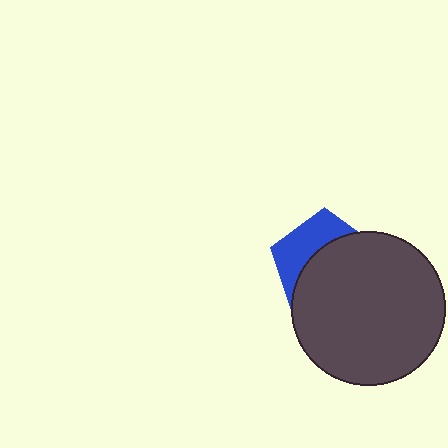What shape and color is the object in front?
The object in front is a dark gray circle.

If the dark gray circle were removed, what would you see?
You would see the complete blue pentagon.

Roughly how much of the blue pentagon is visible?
A small part of it is visible (roughly 37%).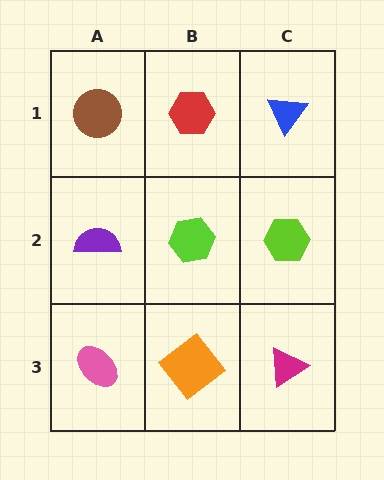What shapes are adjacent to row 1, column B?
A lime hexagon (row 2, column B), a brown circle (row 1, column A), a blue triangle (row 1, column C).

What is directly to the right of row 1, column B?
A blue triangle.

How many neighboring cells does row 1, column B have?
3.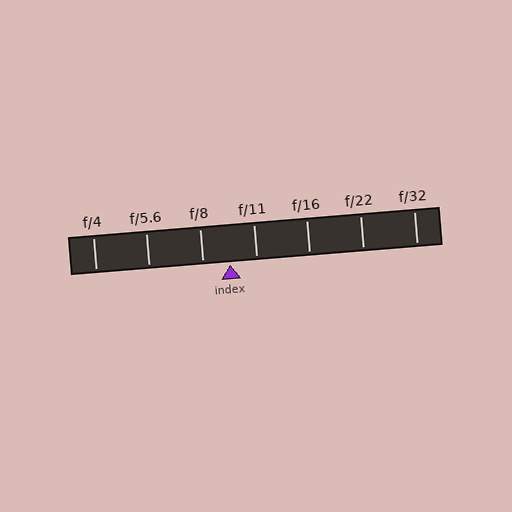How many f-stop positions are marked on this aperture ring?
There are 7 f-stop positions marked.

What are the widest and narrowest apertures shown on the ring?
The widest aperture shown is f/4 and the narrowest is f/32.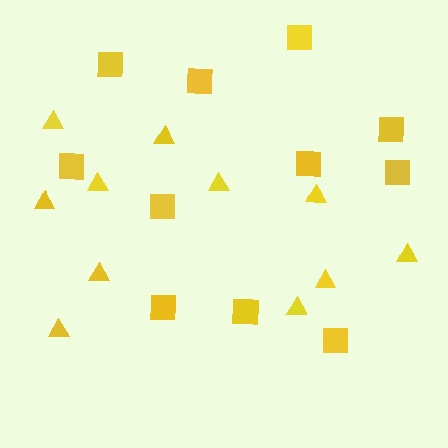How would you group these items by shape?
There are 2 groups: one group of squares (11) and one group of triangles (11).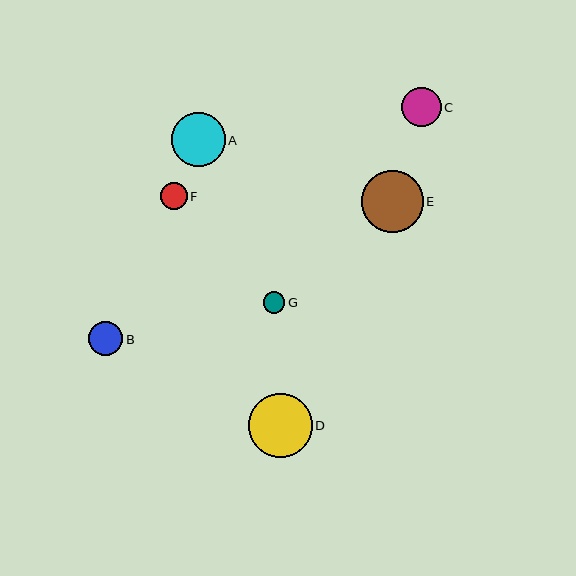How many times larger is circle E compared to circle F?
Circle E is approximately 2.3 times the size of circle F.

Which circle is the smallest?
Circle G is the smallest with a size of approximately 21 pixels.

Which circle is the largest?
Circle D is the largest with a size of approximately 64 pixels.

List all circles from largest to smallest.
From largest to smallest: D, E, A, C, B, F, G.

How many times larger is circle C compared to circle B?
Circle C is approximately 1.2 times the size of circle B.